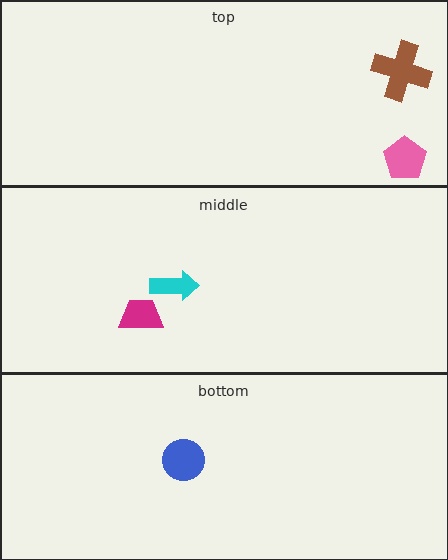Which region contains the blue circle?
The bottom region.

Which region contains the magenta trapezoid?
The middle region.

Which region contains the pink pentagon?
The top region.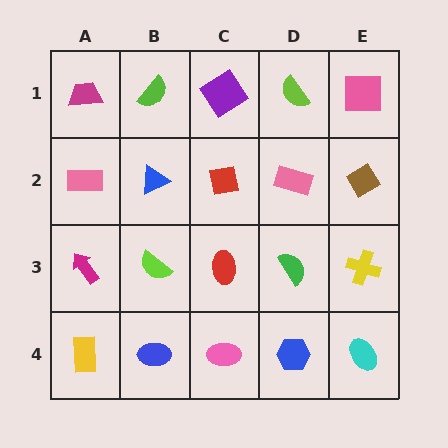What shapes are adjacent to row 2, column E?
A pink square (row 1, column E), a yellow cross (row 3, column E), a pink rectangle (row 2, column D).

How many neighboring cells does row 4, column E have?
2.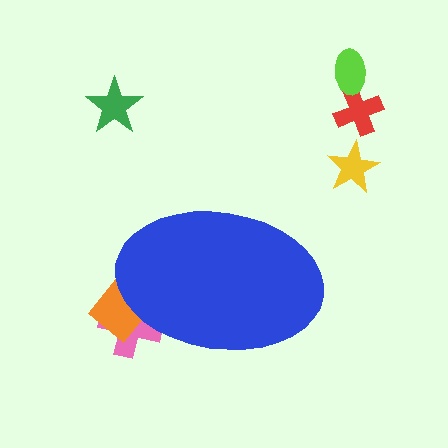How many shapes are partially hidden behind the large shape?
2 shapes are partially hidden.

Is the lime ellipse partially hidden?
No, the lime ellipse is fully visible.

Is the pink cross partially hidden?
Yes, the pink cross is partially hidden behind the blue ellipse.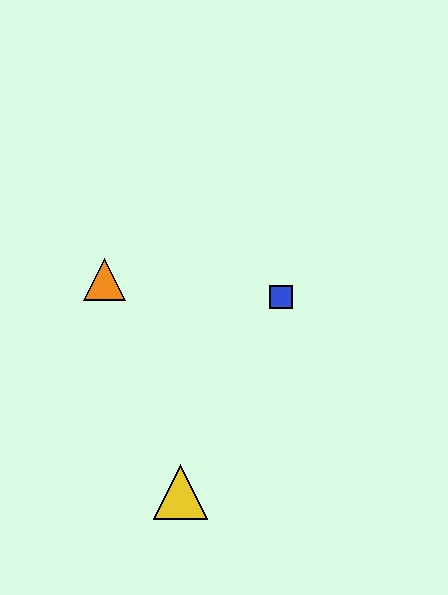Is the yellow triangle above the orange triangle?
No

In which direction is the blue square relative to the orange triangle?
The blue square is to the right of the orange triangle.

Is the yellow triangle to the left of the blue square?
Yes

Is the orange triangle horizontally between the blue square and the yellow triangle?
No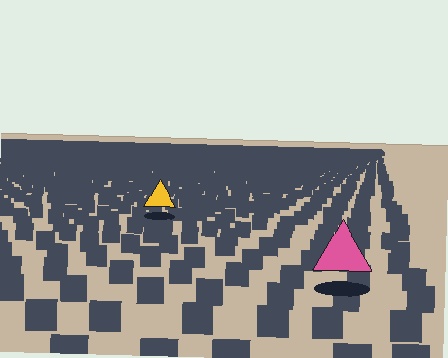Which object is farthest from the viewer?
The yellow triangle is farthest from the viewer. It appears smaller and the ground texture around it is denser.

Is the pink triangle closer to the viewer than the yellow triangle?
Yes. The pink triangle is closer — you can tell from the texture gradient: the ground texture is coarser near it.